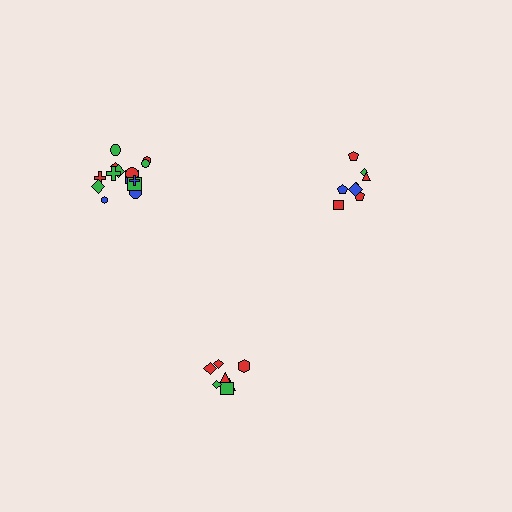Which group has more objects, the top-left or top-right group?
The top-left group.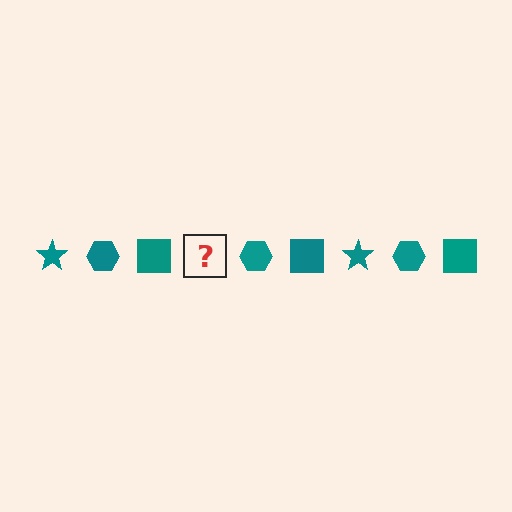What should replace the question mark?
The question mark should be replaced with a teal star.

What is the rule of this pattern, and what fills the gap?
The rule is that the pattern cycles through star, hexagon, square shapes in teal. The gap should be filled with a teal star.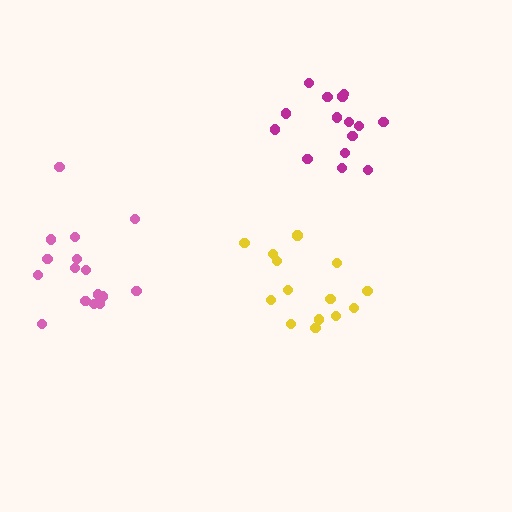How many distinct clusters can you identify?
There are 3 distinct clusters.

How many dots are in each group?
Group 1: 14 dots, Group 2: 16 dots, Group 3: 15 dots (45 total).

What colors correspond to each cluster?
The clusters are colored: yellow, pink, magenta.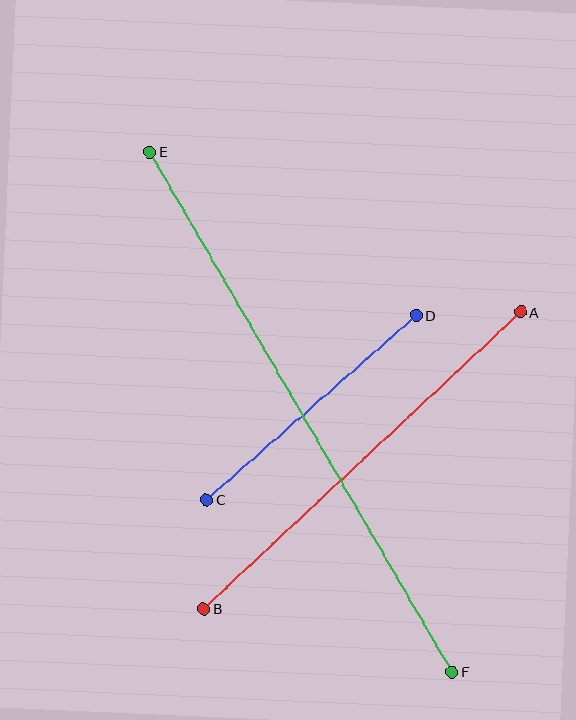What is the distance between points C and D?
The distance is approximately 280 pixels.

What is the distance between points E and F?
The distance is approximately 602 pixels.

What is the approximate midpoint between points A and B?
The midpoint is at approximately (362, 461) pixels.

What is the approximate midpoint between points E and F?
The midpoint is at approximately (301, 412) pixels.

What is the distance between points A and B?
The distance is approximately 434 pixels.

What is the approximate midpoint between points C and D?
The midpoint is at approximately (311, 408) pixels.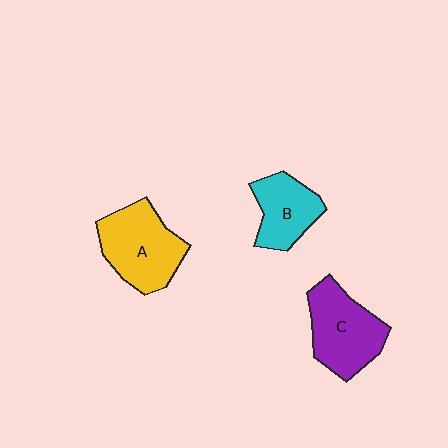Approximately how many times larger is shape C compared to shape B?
Approximately 1.4 times.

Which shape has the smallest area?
Shape B (cyan).